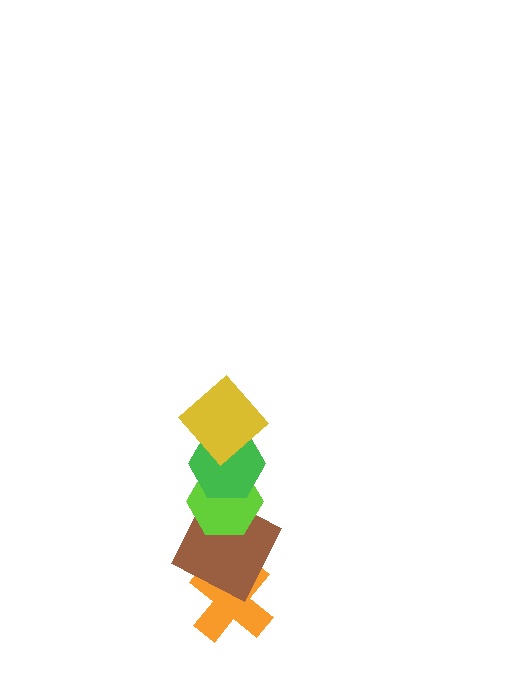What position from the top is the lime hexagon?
The lime hexagon is 3rd from the top.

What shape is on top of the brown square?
The lime hexagon is on top of the brown square.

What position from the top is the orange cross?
The orange cross is 5th from the top.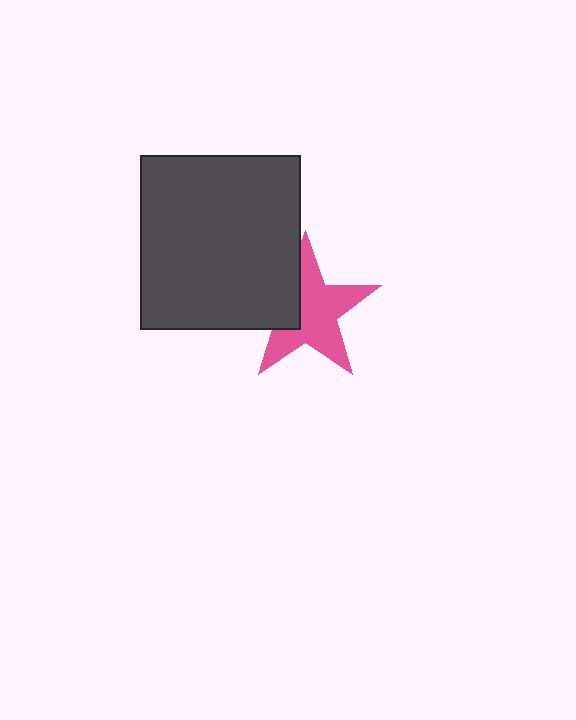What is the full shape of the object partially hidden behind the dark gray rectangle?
The partially hidden object is a pink star.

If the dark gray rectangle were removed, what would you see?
You would see the complete pink star.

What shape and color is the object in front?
The object in front is a dark gray rectangle.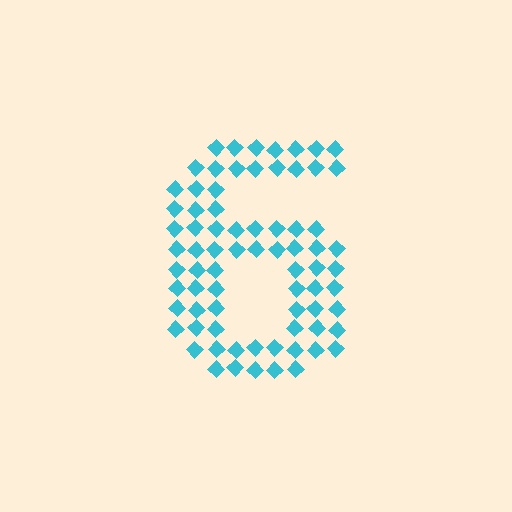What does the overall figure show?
The overall figure shows the digit 6.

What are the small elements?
The small elements are diamonds.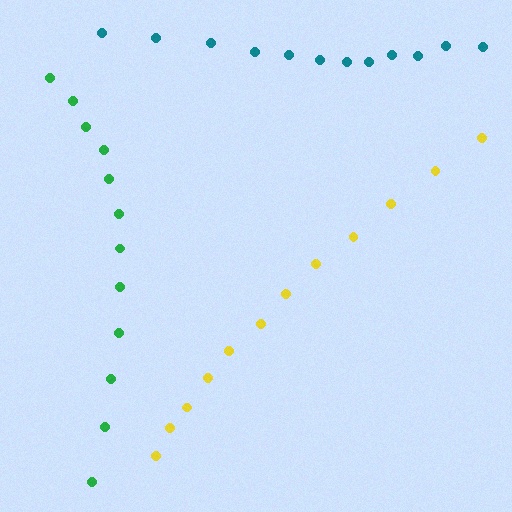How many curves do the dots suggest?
There are 3 distinct paths.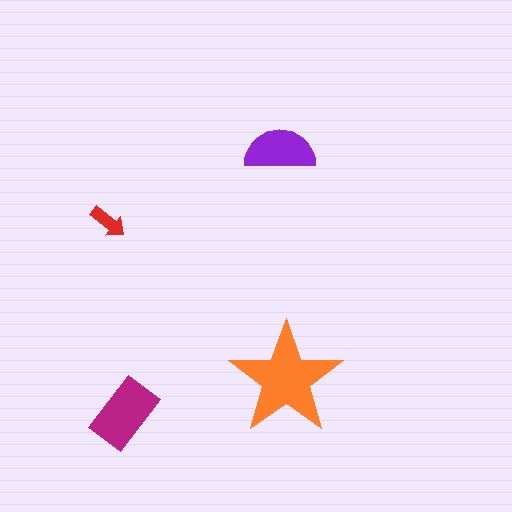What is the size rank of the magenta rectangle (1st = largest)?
2nd.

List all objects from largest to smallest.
The orange star, the magenta rectangle, the purple semicircle, the red arrow.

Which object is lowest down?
The magenta rectangle is bottommost.